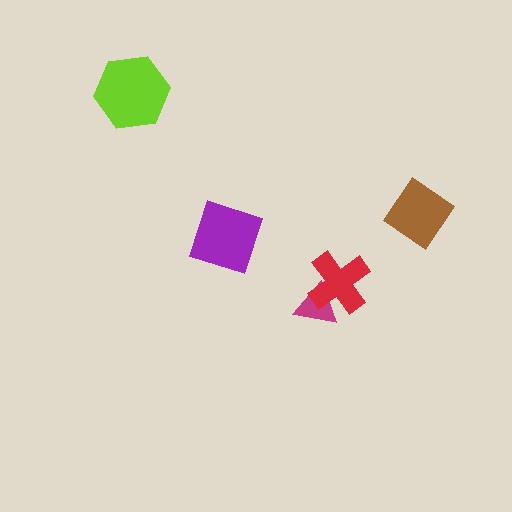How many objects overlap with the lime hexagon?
0 objects overlap with the lime hexagon.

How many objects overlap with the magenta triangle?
1 object overlaps with the magenta triangle.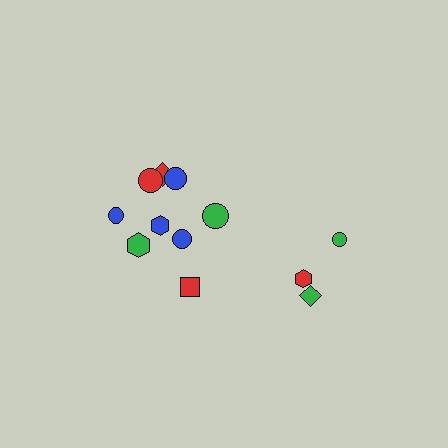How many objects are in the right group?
There are 4 objects.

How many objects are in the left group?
There are 8 objects.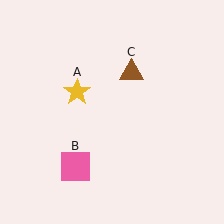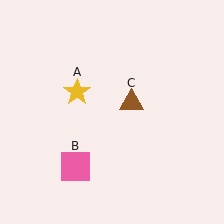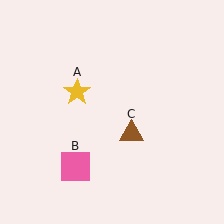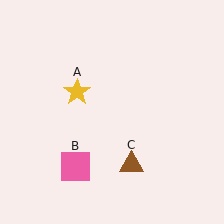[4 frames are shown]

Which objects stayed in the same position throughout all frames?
Yellow star (object A) and pink square (object B) remained stationary.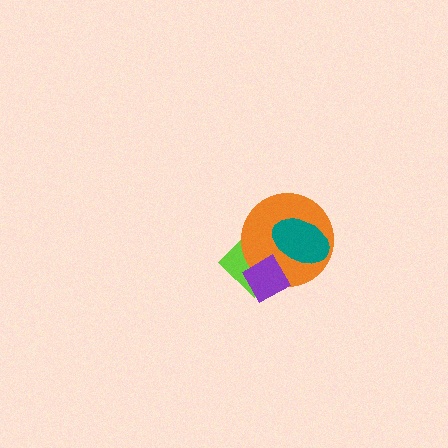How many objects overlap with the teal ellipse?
2 objects overlap with the teal ellipse.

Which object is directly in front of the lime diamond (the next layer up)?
The orange circle is directly in front of the lime diamond.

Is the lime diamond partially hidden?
Yes, it is partially covered by another shape.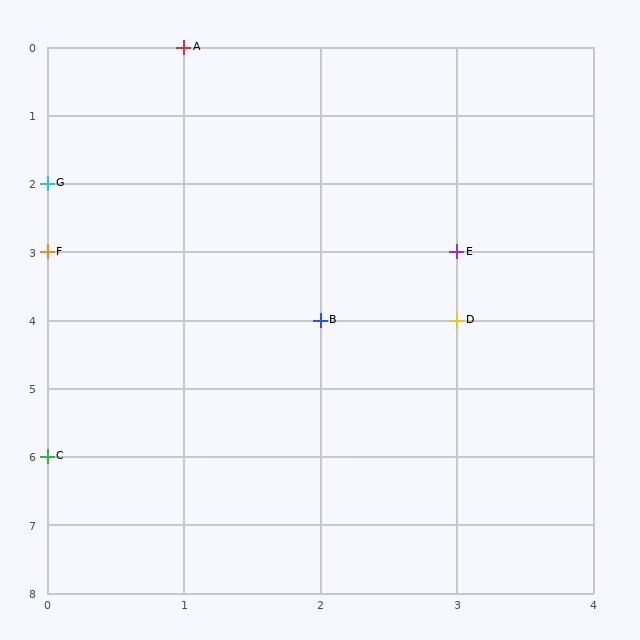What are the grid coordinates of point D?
Point D is at grid coordinates (3, 4).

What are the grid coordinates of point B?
Point B is at grid coordinates (2, 4).